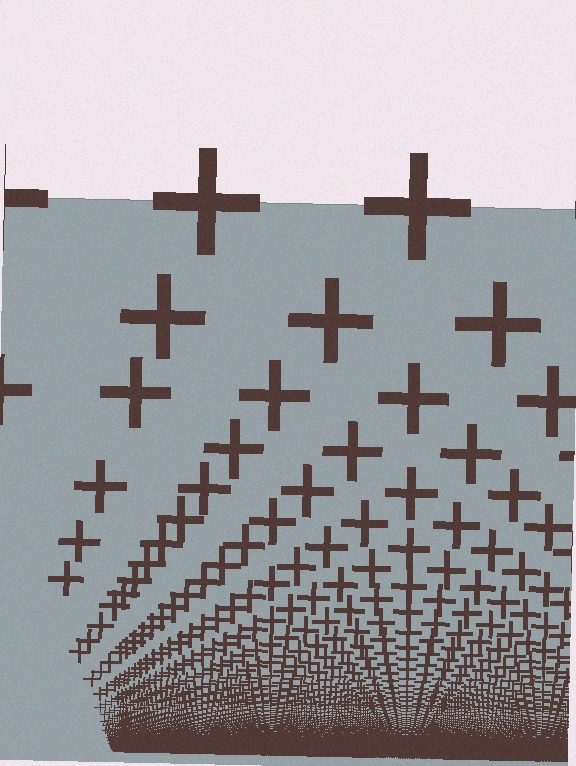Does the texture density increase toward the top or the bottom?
Density increases toward the bottom.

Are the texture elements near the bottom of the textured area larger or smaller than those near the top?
Smaller. The gradient is inverted — elements near the bottom are smaller and denser.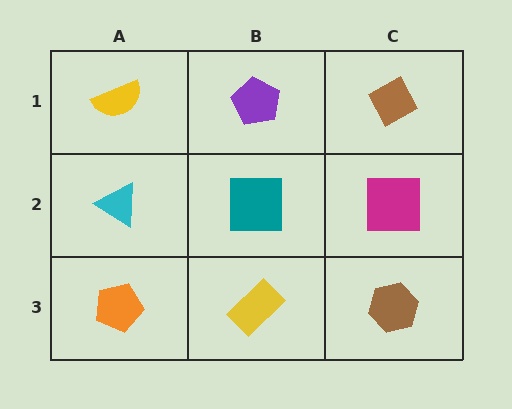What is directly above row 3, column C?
A magenta square.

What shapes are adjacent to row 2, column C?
A brown diamond (row 1, column C), a brown hexagon (row 3, column C), a teal square (row 2, column B).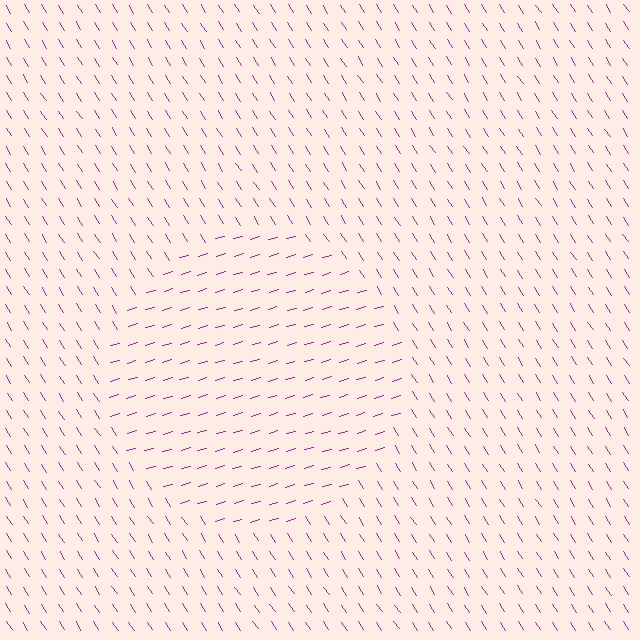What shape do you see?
I see a circle.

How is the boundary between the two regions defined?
The boundary is defined purely by a change in line orientation (approximately 74 degrees difference). All lines are the same color and thickness.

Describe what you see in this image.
The image is filled with small magenta line segments. A circle region in the image has lines oriented differently from the surrounding lines, creating a visible texture boundary.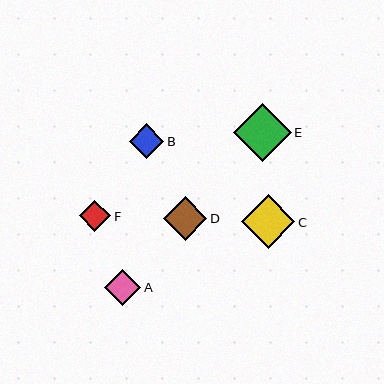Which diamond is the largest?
Diamond E is the largest with a size of approximately 58 pixels.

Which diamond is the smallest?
Diamond F is the smallest with a size of approximately 31 pixels.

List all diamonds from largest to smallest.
From largest to smallest: E, C, D, A, B, F.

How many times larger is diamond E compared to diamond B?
Diamond E is approximately 1.7 times the size of diamond B.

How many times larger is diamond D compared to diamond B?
Diamond D is approximately 1.3 times the size of diamond B.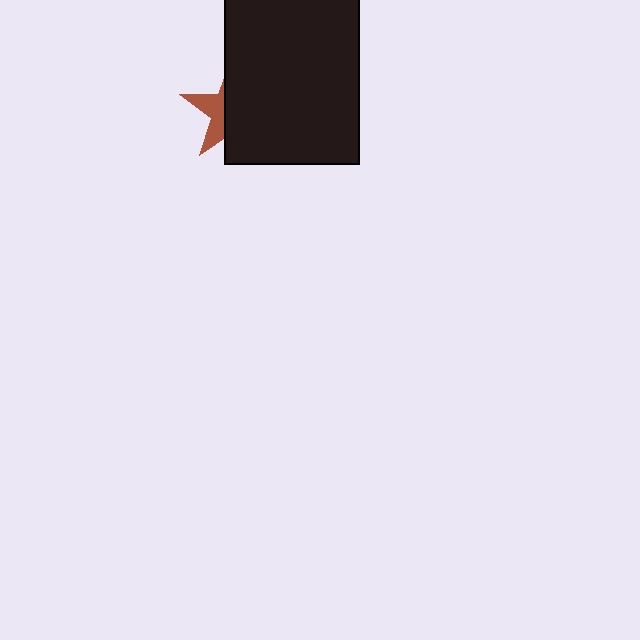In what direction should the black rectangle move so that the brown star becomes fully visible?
The black rectangle should move right. That is the shortest direction to clear the overlap and leave the brown star fully visible.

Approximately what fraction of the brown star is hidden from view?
Roughly 66% of the brown star is hidden behind the black rectangle.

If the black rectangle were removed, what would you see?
You would see the complete brown star.